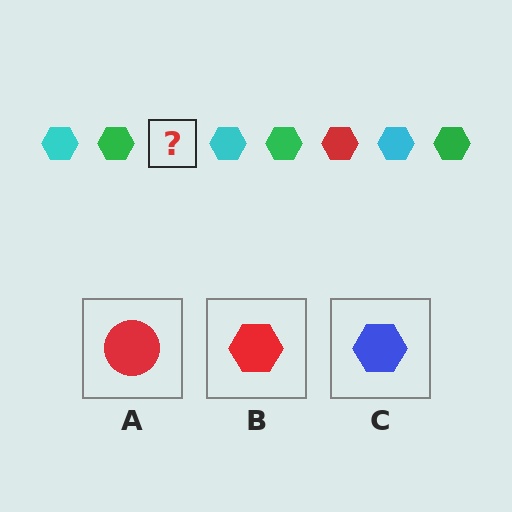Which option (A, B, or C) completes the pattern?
B.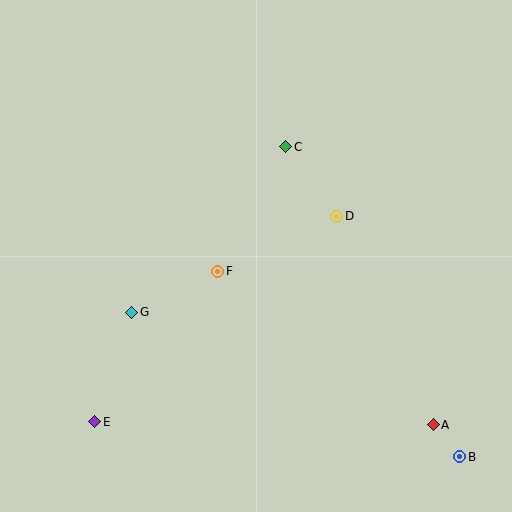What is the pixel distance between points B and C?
The distance between B and C is 355 pixels.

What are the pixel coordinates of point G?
Point G is at (132, 312).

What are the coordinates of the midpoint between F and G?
The midpoint between F and G is at (175, 292).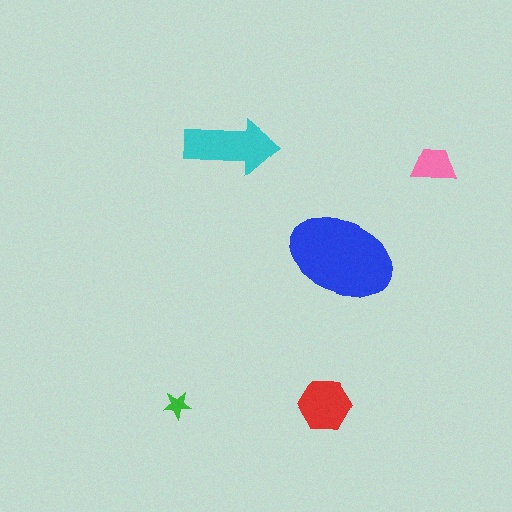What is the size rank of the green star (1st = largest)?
5th.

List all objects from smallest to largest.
The green star, the pink trapezoid, the red hexagon, the cyan arrow, the blue ellipse.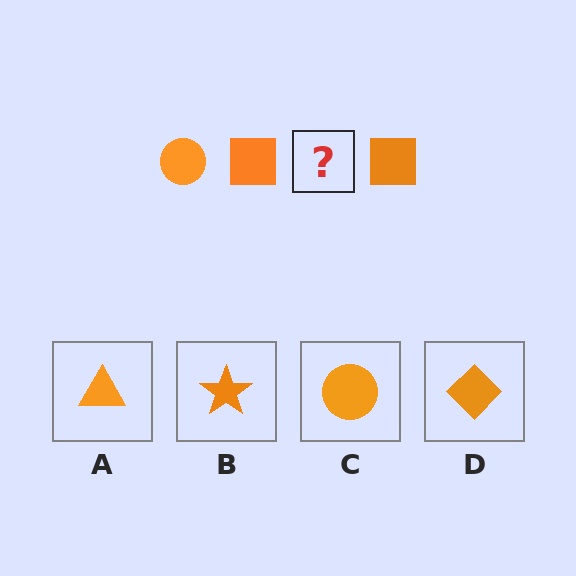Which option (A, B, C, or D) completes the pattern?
C.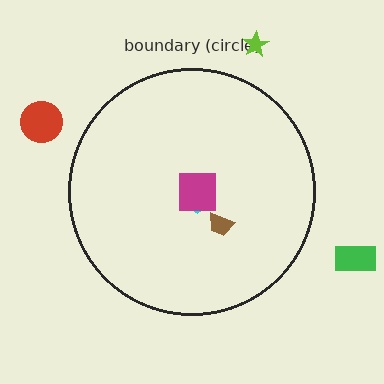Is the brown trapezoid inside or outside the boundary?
Inside.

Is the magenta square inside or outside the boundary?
Inside.